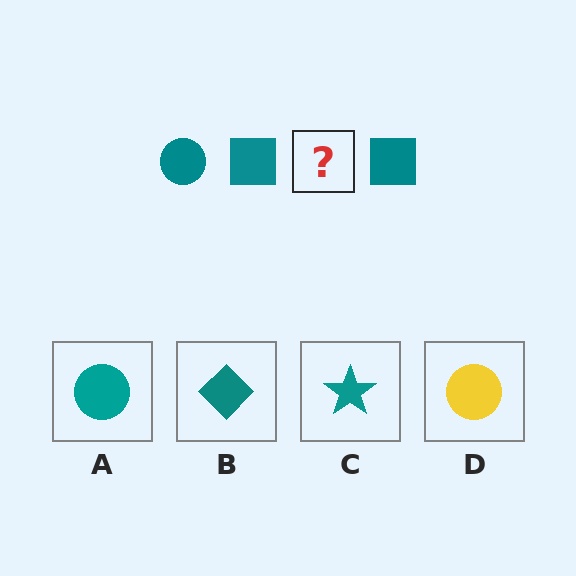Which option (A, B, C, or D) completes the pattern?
A.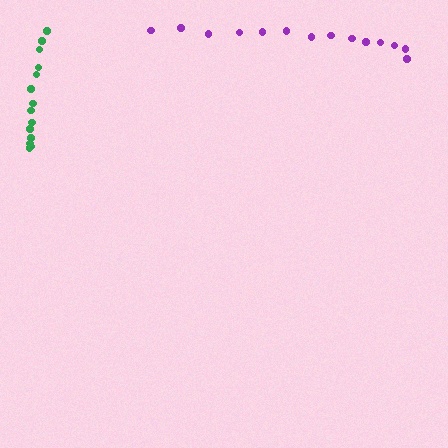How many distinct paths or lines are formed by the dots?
There are 2 distinct paths.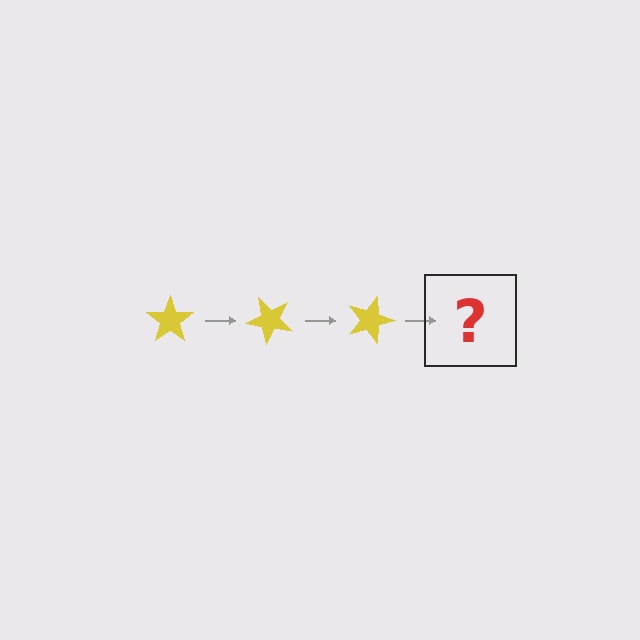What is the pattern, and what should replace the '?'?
The pattern is that the star rotates 45 degrees each step. The '?' should be a yellow star rotated 135 degrees.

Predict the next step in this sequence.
The next step is a yellow star rotated 135 degrees.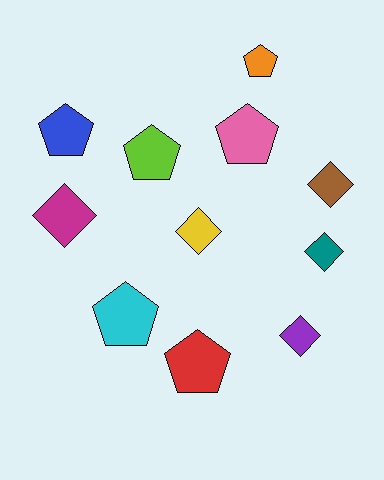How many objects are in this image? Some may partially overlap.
There are 11 objects.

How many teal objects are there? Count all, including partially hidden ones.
There is 1 teal object.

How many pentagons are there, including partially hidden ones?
There are 6 pentagons.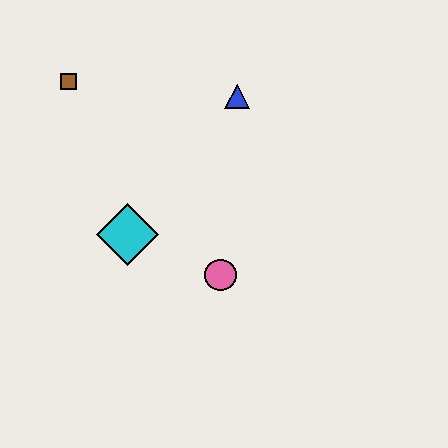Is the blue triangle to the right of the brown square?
Yes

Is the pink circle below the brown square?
Yes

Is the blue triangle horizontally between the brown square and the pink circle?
No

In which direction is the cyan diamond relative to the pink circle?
The cyan diamond is to the left of the pink circle.